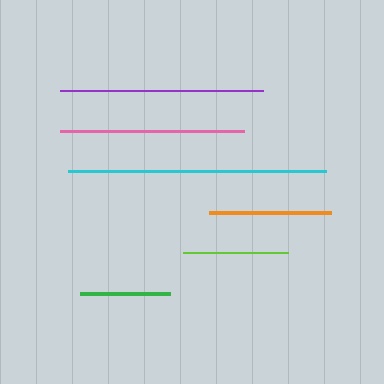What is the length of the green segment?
The green segment is approximately 90 pixels long.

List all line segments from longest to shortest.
From longest to shortest: cyan, purple, pink, orange, lime, green.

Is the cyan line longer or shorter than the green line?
The cyan line is longer than the green line.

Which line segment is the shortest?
The green line is the shortest at approximately 90 pixels.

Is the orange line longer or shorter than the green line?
The orange line is longer than the green line.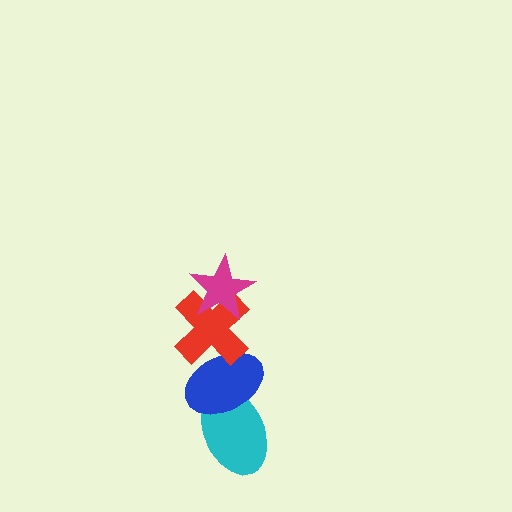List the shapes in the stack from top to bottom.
From top to bottom: the magenta star, the red cross, the blue ellipse, the cyan ellipse.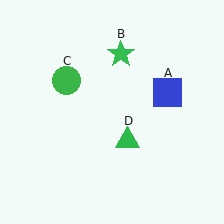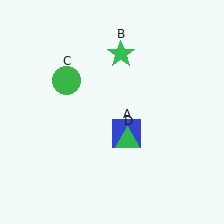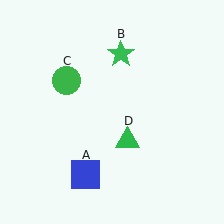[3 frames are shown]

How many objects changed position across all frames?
1 object changed position: blue square (object A).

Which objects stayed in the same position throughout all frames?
Green star (object B) and green circle (object C) and green triangle (object D) remained stationary.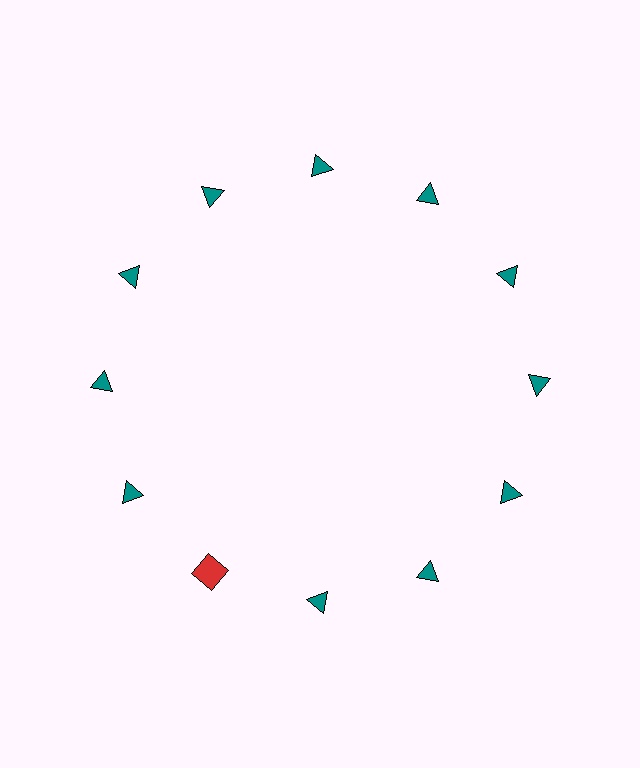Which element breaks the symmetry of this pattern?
The red square at roughly the 7 o'clock position breaks the symmetry. All other shapes are teal triangles.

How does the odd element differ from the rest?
It differs in both color (red instead of teal) and shape (square instead of triangle).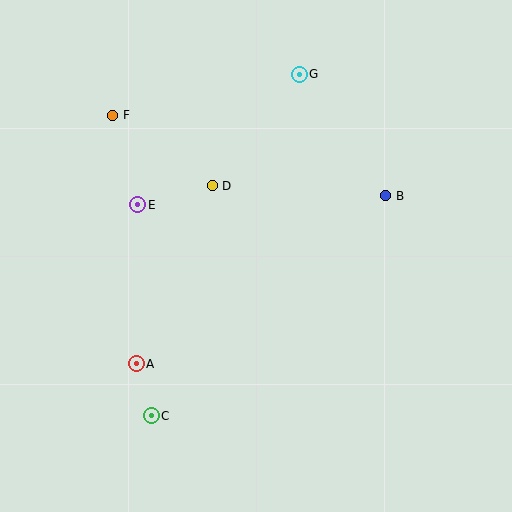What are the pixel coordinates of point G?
Point G is at (299, 74).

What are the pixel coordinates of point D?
Point D is at (212, 186).